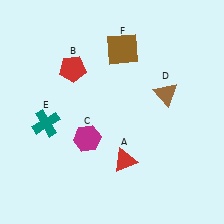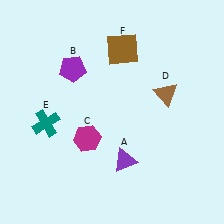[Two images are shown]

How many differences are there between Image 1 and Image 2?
There are 2 differences between the two images.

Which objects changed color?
A changed from red to purple. B changed from red to purple.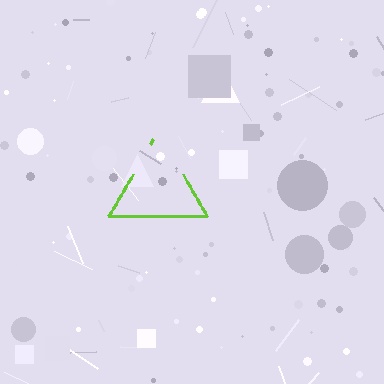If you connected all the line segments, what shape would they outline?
They would outline a triangle.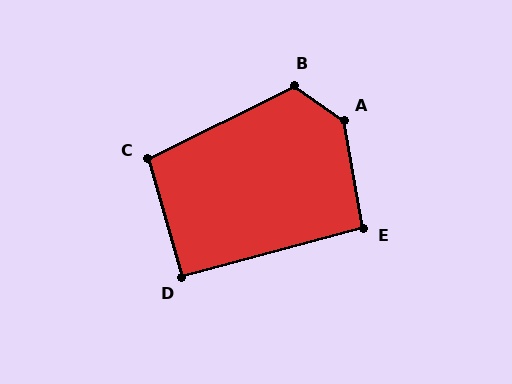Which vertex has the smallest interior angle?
D, at approximately 91 degrees.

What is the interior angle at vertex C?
Approximately 101 degrees (obtuse).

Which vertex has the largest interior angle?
A, at approximately 136 degrees.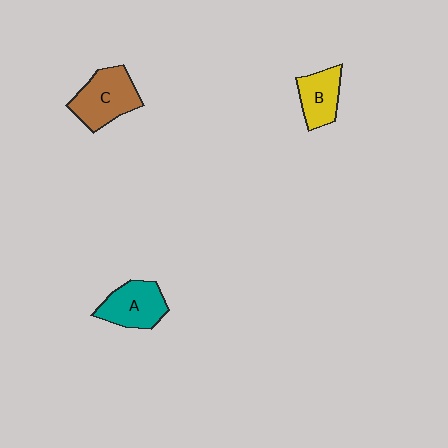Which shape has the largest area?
Shape C (brown).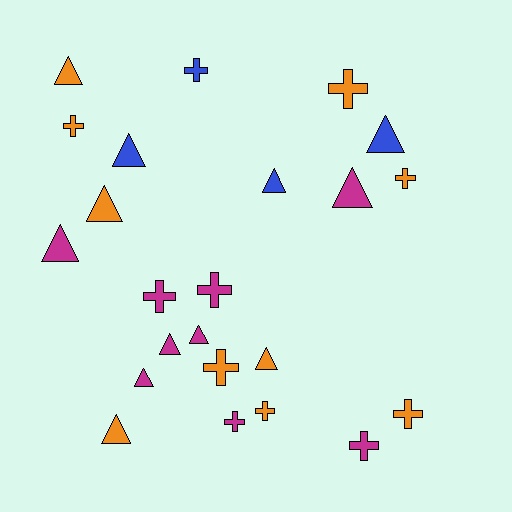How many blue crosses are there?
There is 1 blue cross.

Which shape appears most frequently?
Triangle, with 12 objects.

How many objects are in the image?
There are 23 objects.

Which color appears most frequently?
Orange, with 10 objects.